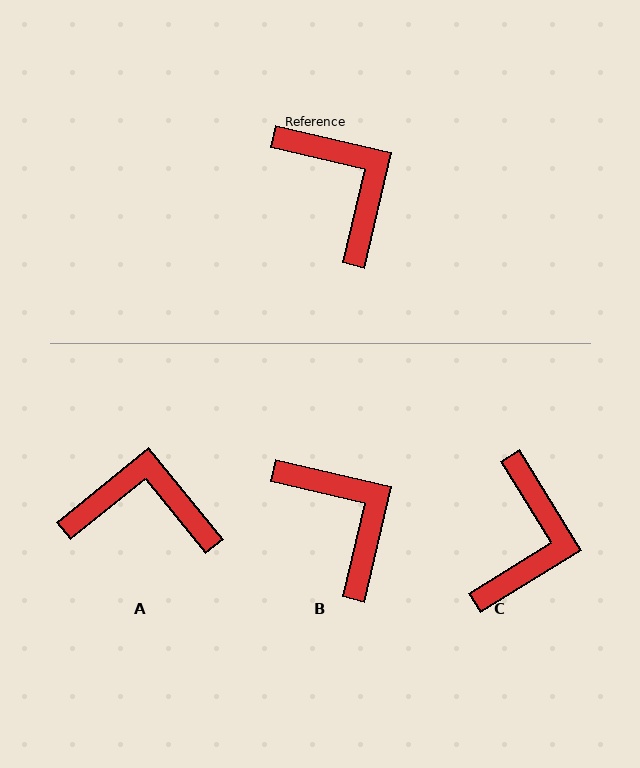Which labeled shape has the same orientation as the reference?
B.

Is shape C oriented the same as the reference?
No, it is off by about 45 degrees.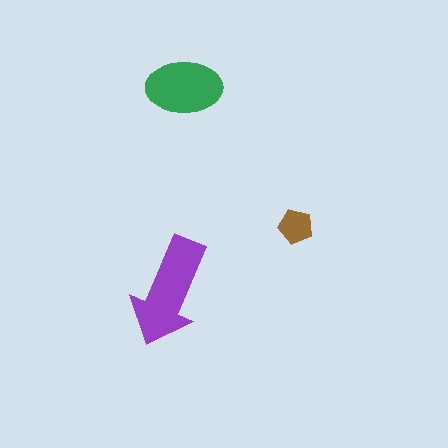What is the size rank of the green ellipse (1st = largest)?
2nd.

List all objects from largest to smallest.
The purple arrow, the green ellipse, the brown pentagon.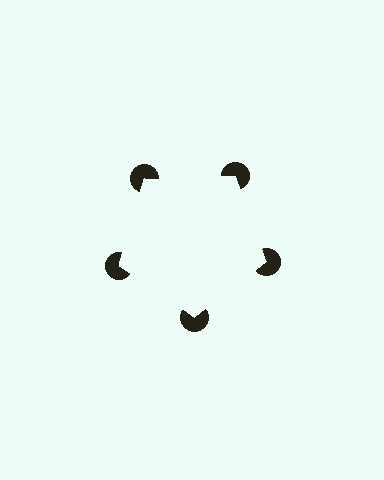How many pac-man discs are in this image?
There are 5 — one at each vertex of the illusory pentagon.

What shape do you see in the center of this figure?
An illusory pentagon — its edges are inferred from the aligned wedge cuts in the pac-man discs, not physically drawn.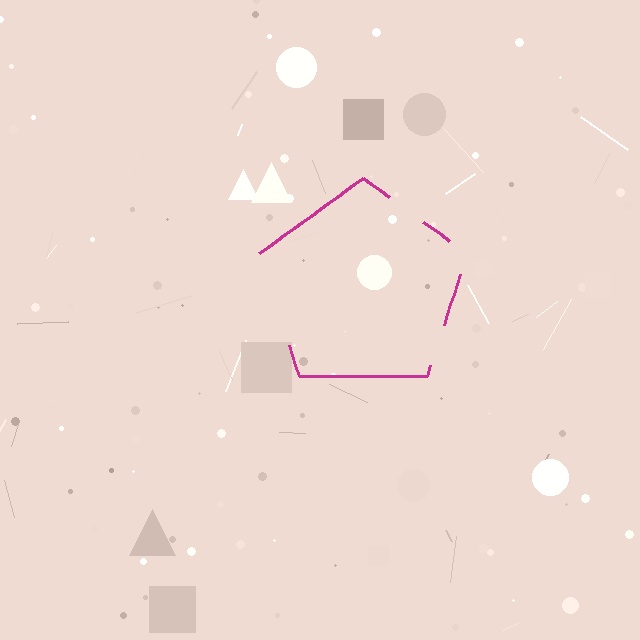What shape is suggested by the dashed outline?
The dashed outline suggests a pentagon.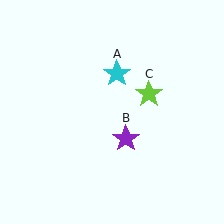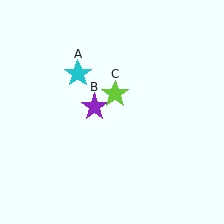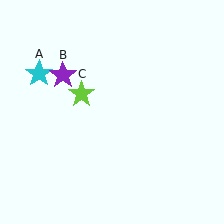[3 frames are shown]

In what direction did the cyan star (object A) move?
The cyan star (object A) moved left.